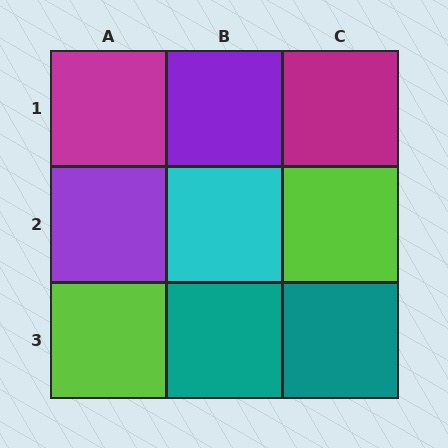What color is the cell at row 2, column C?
Lime.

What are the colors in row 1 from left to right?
Magenta, purple, magenta.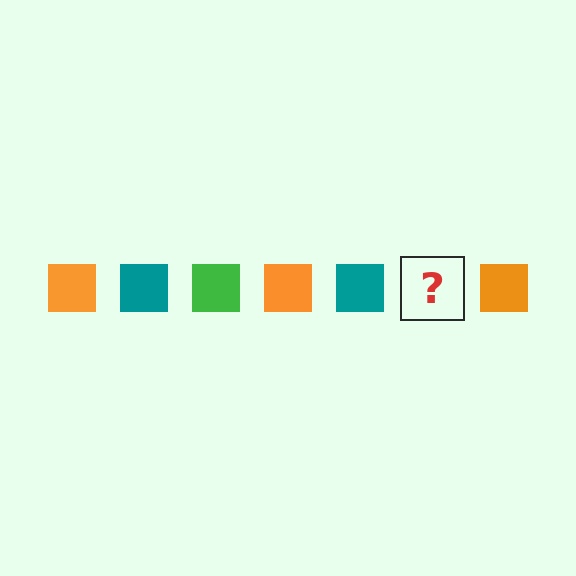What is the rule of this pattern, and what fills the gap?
The rule is that the pattern cycles through orange, teal, green squares. The gap should be filled with a green square.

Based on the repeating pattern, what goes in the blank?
The blank should be a green square.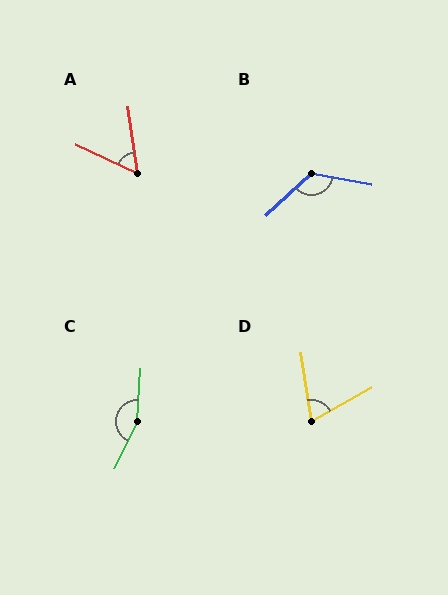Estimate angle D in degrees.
Approximately 70 degrees.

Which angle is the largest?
C, at approximately 157 degrees.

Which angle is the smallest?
A, at approximately 57 degrees.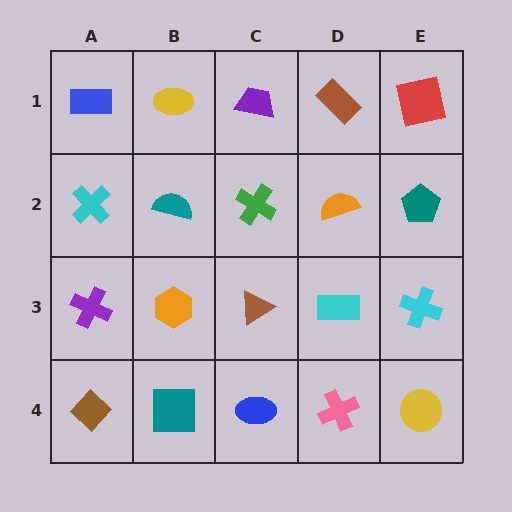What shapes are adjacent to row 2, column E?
A red square (row 1, column E), a cyan cross (row 3, column E), an orange semicircle (row 2, column D).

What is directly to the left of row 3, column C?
An orange hexagon.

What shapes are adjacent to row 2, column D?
A brown rectangle (row 1, column D), a cyan rectangle (row 3, column D), a green cross (row 2, column C), a teal pentagon (row 2, column E).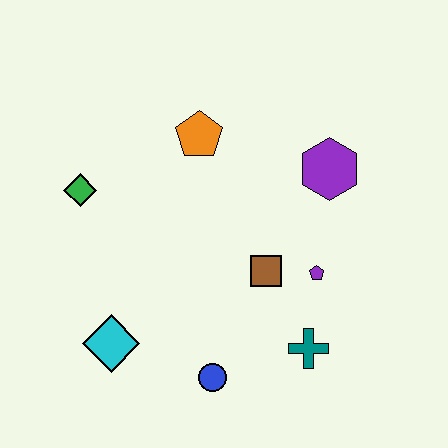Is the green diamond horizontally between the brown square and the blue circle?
No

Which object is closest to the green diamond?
The orange pentagon is closest to the green diamond.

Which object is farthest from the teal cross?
The green diamond is farthest from the teal cross.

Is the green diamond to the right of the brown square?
No